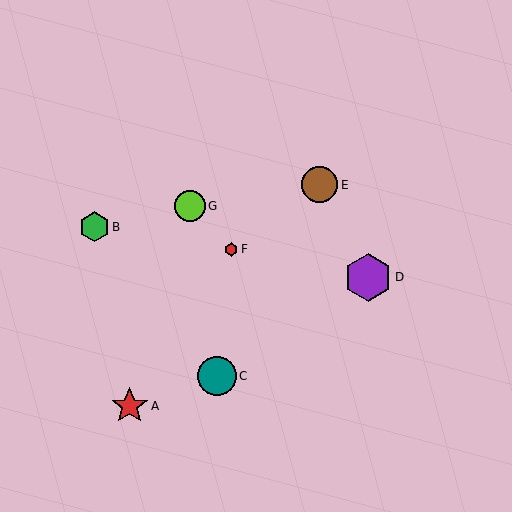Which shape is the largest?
The purple hexagon (labeled D) is the largest.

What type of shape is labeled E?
Shape E is a brown circle.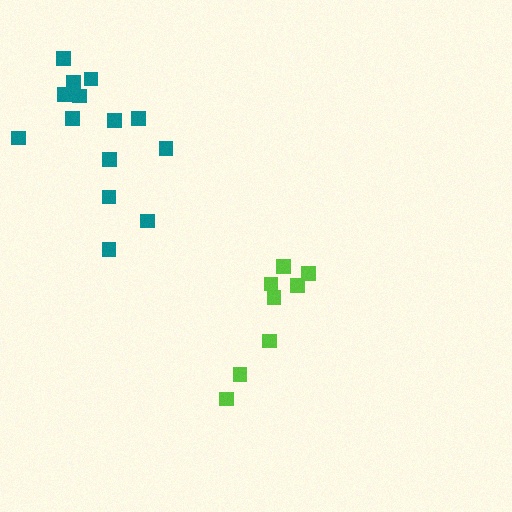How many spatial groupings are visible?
There are 2 spatial groupings.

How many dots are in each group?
Group 1: 8 dots, Group 2: 14 dots (22 total).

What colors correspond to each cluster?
The clusters are colored: lime, teal.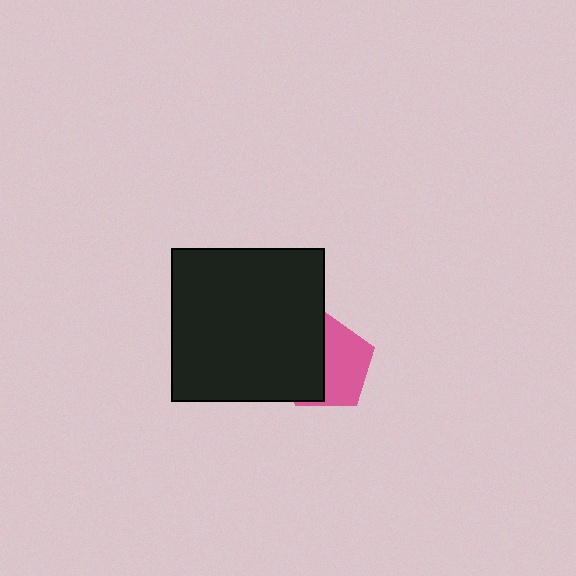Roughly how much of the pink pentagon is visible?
About half of it is visible (roughly 52%).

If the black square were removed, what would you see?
You would see the complete pink pentagon.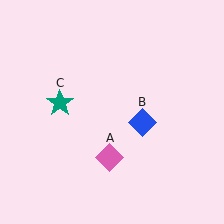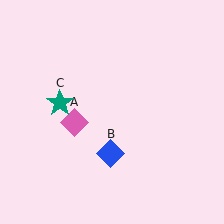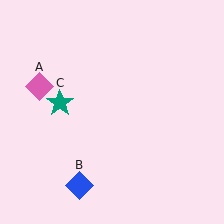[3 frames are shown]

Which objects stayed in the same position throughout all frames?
Teal star (object C) remained stationary.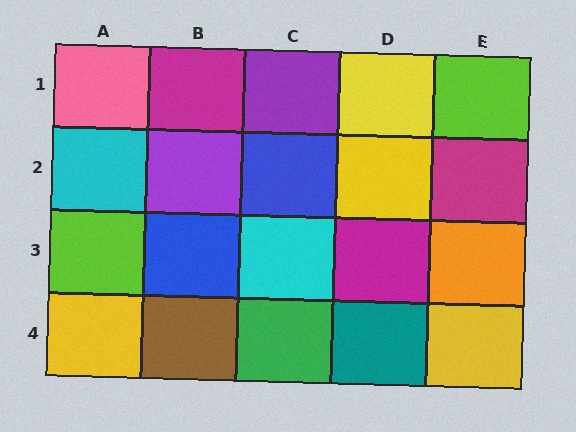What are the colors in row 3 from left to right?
Lime, blue, cyan, magenta, orange.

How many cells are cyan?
2 cells are cyan.